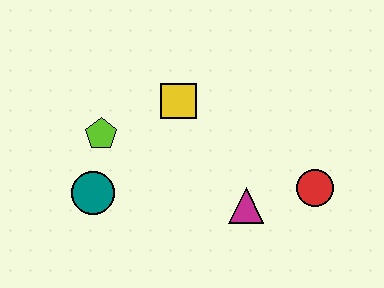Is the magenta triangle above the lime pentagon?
No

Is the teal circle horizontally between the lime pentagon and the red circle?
No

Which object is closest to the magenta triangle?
The red circle is closest to the magenta triangle.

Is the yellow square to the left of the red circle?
Yes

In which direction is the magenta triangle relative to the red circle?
The magenta triangle is to the left of the red circle.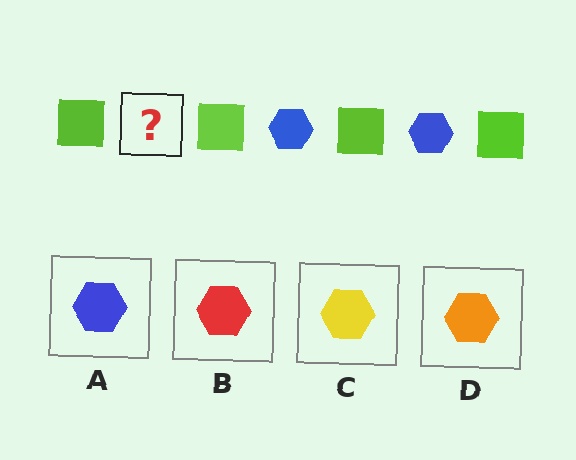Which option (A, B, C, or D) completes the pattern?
A.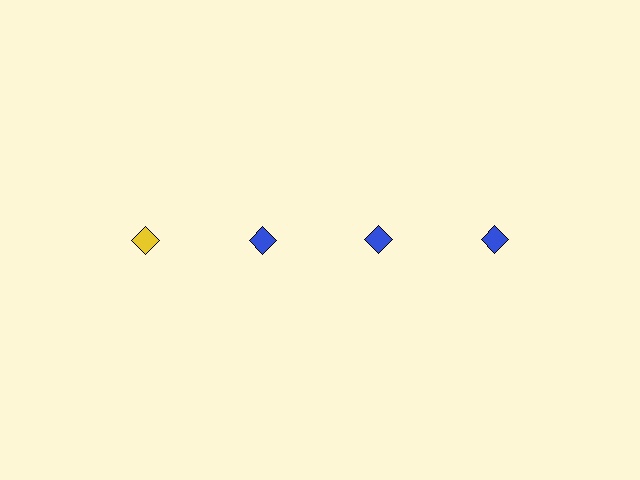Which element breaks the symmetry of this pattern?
The yellow diamond in the top row, leftmost column breaks the symmetry. All other shapes are blue diamonds.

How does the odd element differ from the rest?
It has a different color: yellow instead of blue.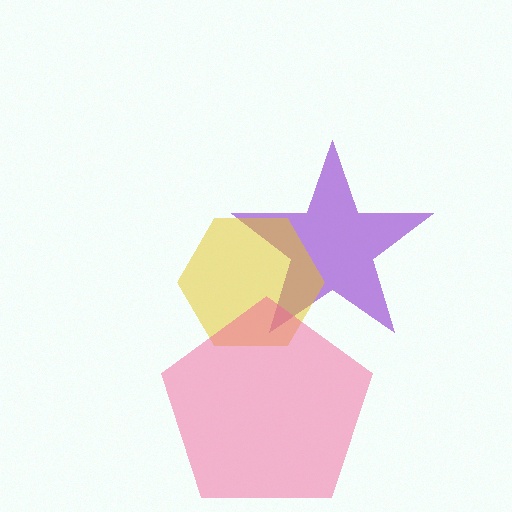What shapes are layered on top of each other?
The layered shapes are: a purple star, a yellow hexagon, a pink pentagon.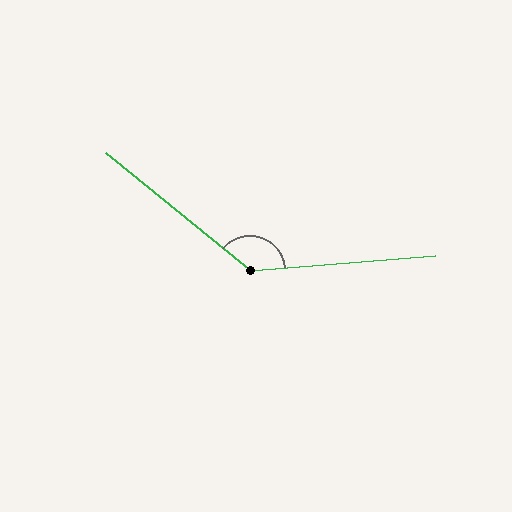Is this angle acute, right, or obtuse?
It is obtuse.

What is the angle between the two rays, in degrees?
Approximately 136 degrees.